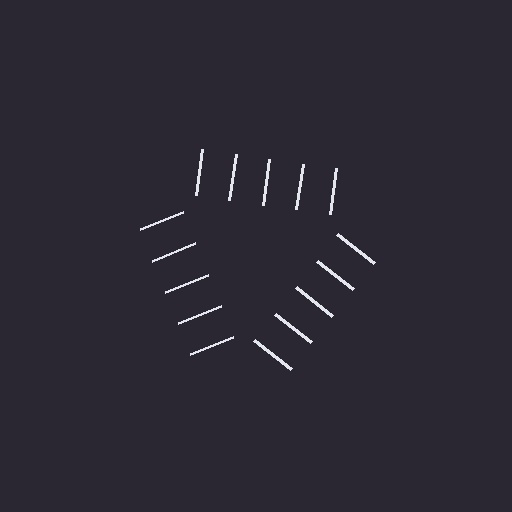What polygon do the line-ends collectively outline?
An illusory triangle — the line segments terminate on its edges but no continuous stroke is drawn.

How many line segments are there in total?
15 — 5 along each of the 3 edges.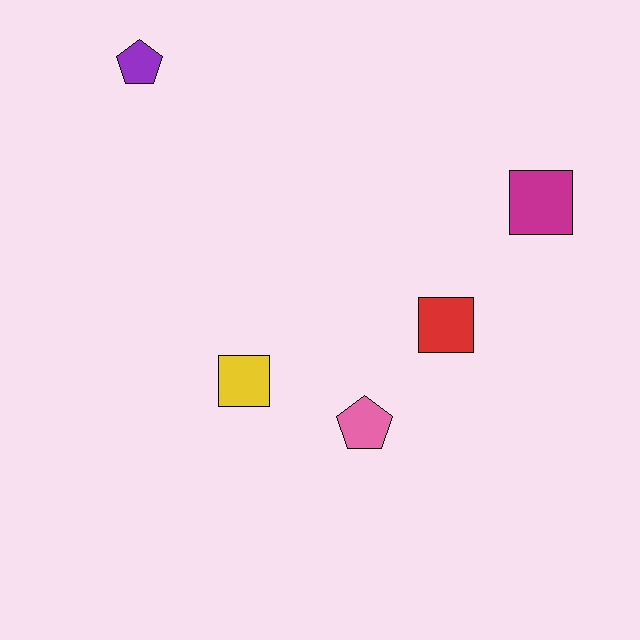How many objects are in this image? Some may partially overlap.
There are 5 objects.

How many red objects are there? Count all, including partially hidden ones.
There is 1 red object.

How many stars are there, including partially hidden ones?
There are no stars.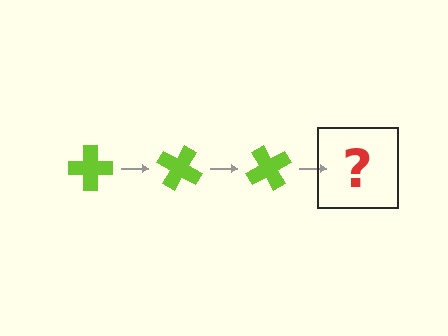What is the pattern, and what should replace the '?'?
The pattern is that the cross rotates 30 degrees each step. The '?' should be a lime cross rotated 90 degrees.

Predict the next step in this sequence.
The next step is a lime cross rotated 90 degrees.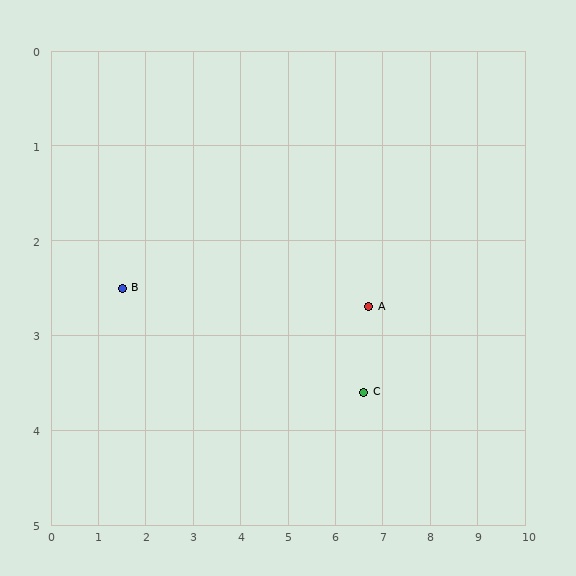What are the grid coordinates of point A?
Point A is at approximately (6.7, 2.7).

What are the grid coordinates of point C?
Point C is at approximately (6.6, 3.6).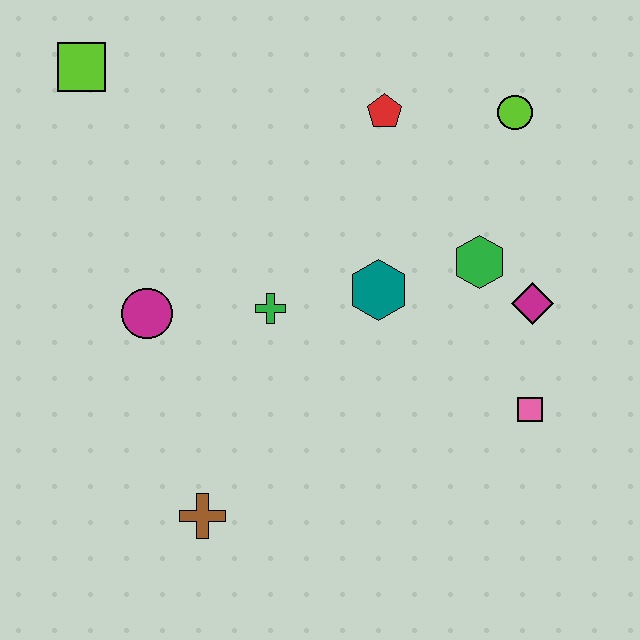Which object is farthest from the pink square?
The lime square is farthest from the pink square.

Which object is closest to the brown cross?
The magenta circle is closest to the brown cross.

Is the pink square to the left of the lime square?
No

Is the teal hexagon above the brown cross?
Yes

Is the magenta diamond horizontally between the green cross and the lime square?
No